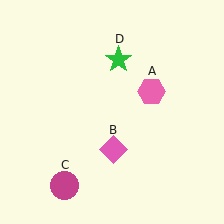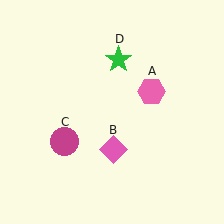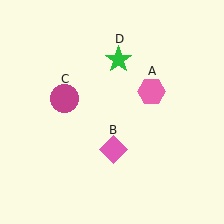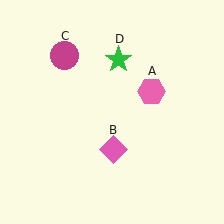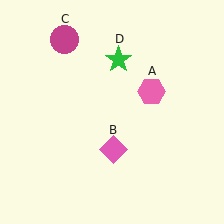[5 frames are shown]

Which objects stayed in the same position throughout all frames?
Pink hexagon (object A) and pink diamond (object B) and green star (object D) remained stationary.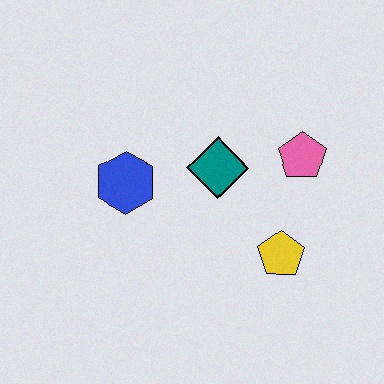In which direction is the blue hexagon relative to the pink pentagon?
The blue hexagon is to the left of the pink pentagon.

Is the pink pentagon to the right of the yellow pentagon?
Yes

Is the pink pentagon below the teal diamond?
No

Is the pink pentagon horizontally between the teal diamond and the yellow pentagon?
No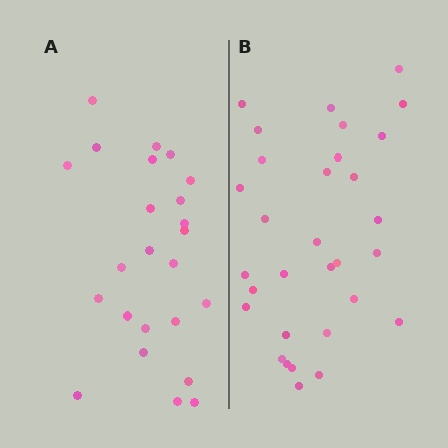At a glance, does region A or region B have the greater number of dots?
Region B (the right region) has more dots.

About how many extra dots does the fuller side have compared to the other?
Region B has roughly 8 or so more dots than region A.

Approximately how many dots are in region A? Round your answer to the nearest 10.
About 20 dots. (The exact count is 24, which rounds to 20.)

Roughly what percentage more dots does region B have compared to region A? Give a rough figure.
About 30% more.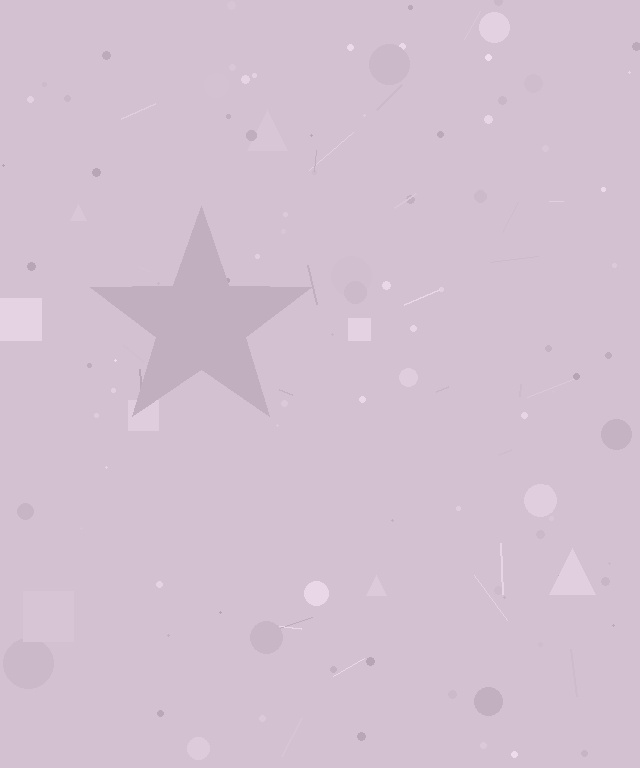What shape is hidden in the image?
A star is hidden in the image.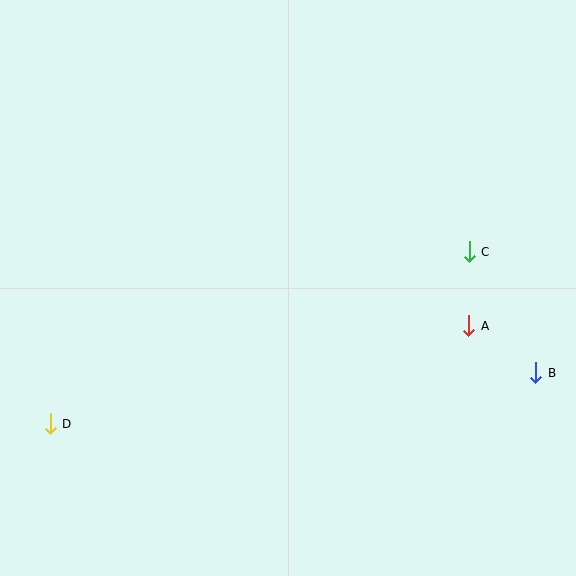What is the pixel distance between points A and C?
The distance between A and C is 74 pixels.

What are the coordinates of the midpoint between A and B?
The midpoint between A and B is at (502, 349).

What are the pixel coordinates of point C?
Point C is at (469, 252).